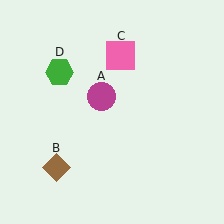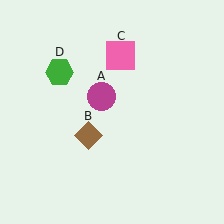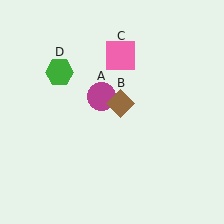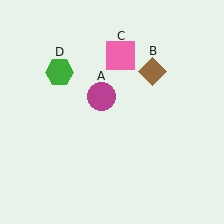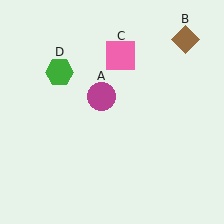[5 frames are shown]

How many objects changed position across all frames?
1 object changed position: brown diamond (object B).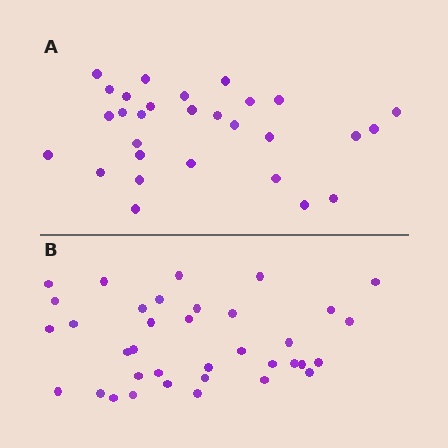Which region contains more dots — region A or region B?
Region B (the bottom region) has more dots.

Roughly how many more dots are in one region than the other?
Region B has roughly 8 or so more dots than region A.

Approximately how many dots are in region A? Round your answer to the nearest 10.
About 30 dots. (The exact count is 29, which rounds to 30.)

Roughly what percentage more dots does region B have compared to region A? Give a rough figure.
About 25% more.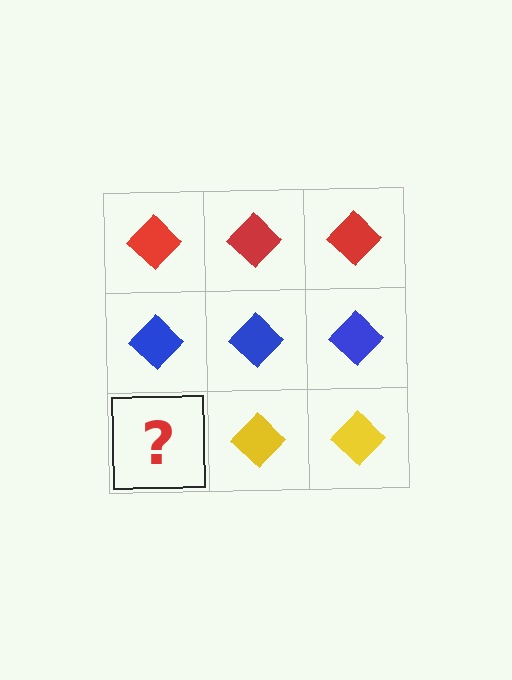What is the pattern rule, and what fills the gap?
The rule is that each row has a consistent color. The gap should be filled with a yellow diamond.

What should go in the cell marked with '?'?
The missing cell should contain a yellow diamond.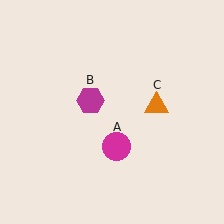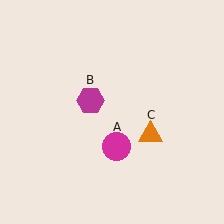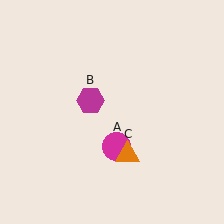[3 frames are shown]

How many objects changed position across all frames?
1 object changed position: orange triangle (object C).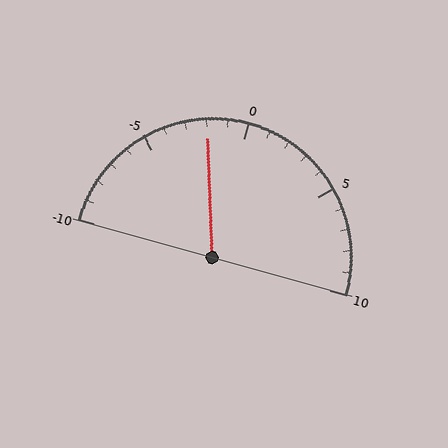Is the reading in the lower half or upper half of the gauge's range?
The reading is in the lower half of the range (-10 to 10).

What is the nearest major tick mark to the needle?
The nearest major tick mark is 0.